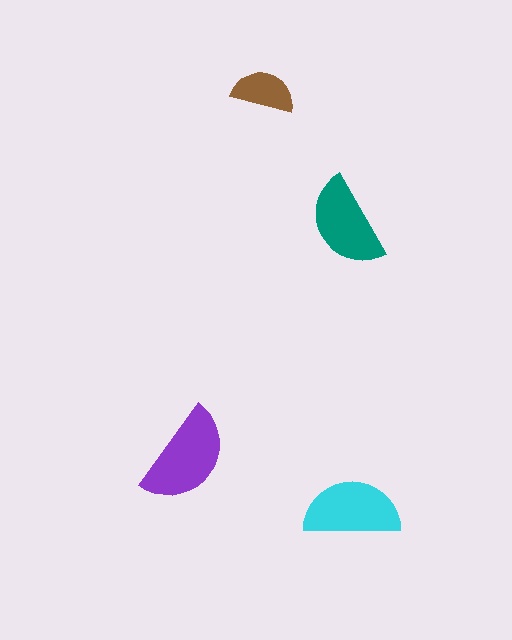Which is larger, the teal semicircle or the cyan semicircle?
The cyan one.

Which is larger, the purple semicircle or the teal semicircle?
The purple one.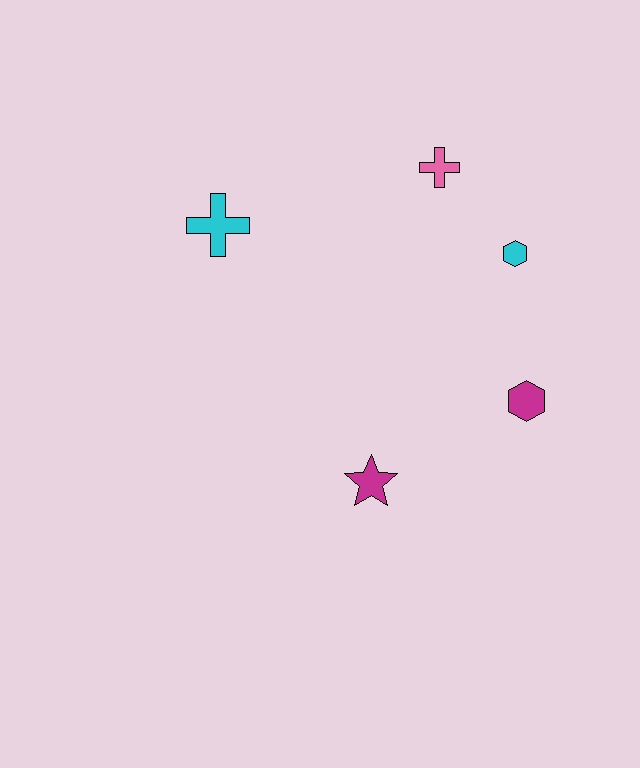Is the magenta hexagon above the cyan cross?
No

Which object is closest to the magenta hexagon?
The cyan hexagon is closest to the magenta hexagon.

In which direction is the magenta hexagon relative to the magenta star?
The magenta hexagon is to the right of the magenta star.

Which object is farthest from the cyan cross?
The magenta hexagon is farthest from the cyan cross.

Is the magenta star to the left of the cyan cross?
No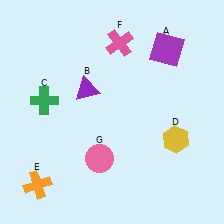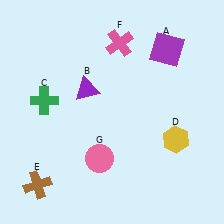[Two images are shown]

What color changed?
The cross (E) changed from orange in Image 1 to brown in Image 2.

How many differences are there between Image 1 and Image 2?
There is 1 difference between the two images.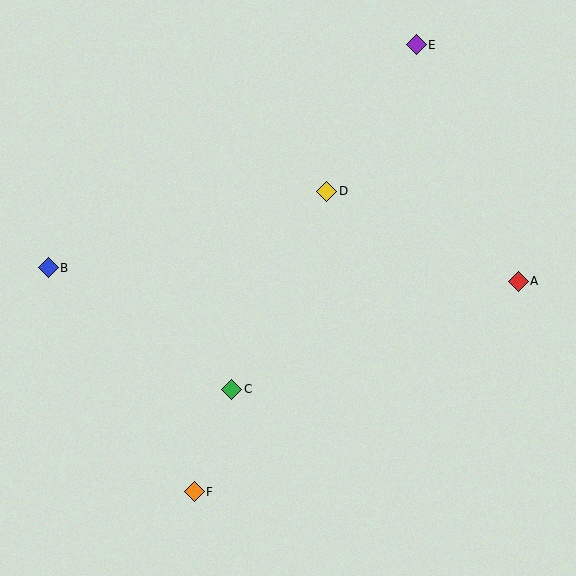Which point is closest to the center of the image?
Point D at (327, 191) is closest to the center.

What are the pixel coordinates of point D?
Point D is at (327, 191).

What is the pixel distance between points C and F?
The distance between C and F is 109 pixels.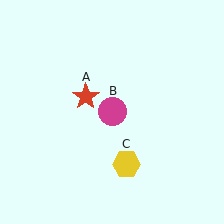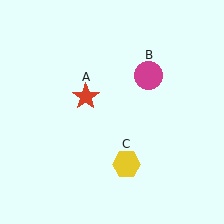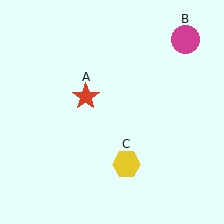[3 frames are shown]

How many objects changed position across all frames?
1 object changed position: magenta circle (object B).